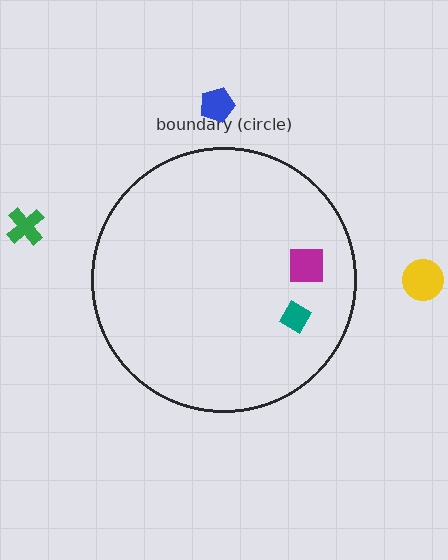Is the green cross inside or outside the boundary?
Outside.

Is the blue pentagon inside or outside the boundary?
Outside.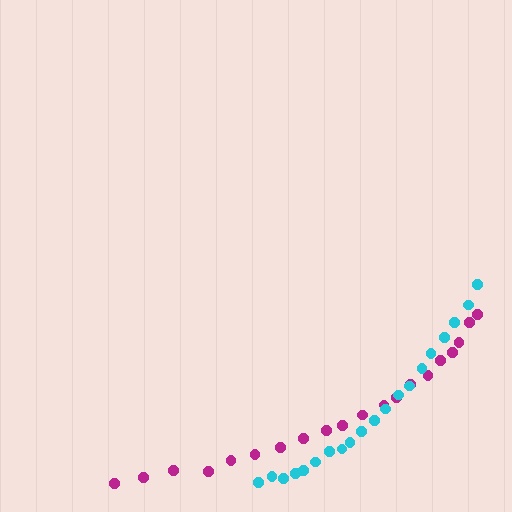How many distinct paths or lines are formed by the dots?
There are 2 distinct paths.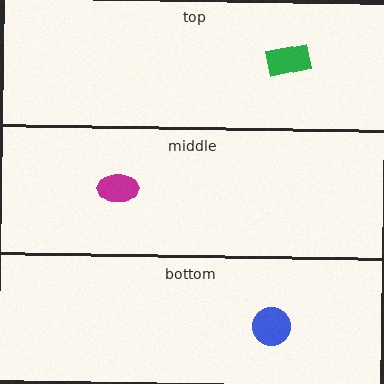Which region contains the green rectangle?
The top region.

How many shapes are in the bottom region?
1.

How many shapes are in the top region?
1.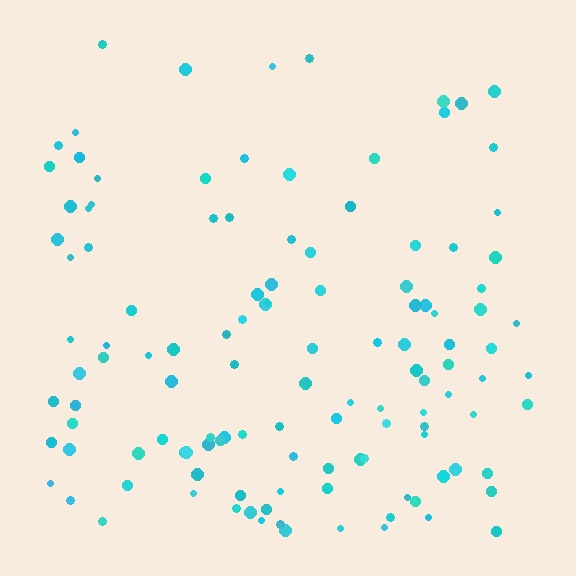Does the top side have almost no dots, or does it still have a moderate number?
Still a moderate number, just noticeably fewer than the bottom.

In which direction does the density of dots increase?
From top to bottom, with the bottom side densest.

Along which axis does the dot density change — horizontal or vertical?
Vertical.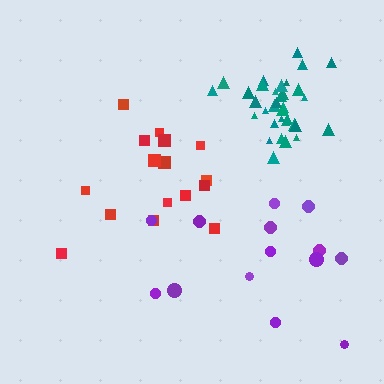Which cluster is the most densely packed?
Teal.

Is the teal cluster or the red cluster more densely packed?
Teal.